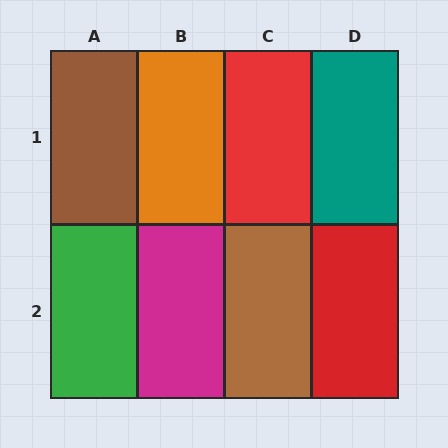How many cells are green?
1 cell is green.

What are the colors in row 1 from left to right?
Brown, orange, red, teal.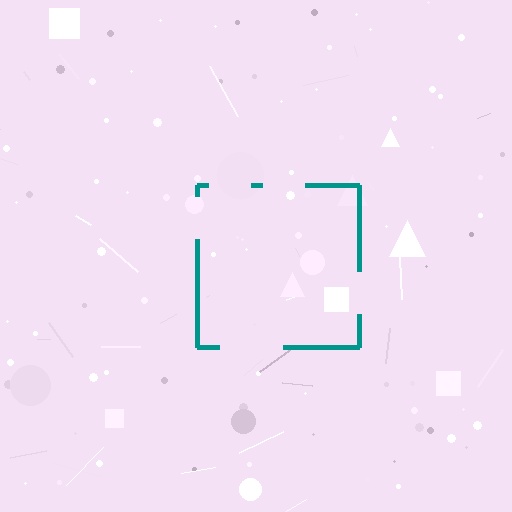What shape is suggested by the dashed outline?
The dashed outline suggests a square.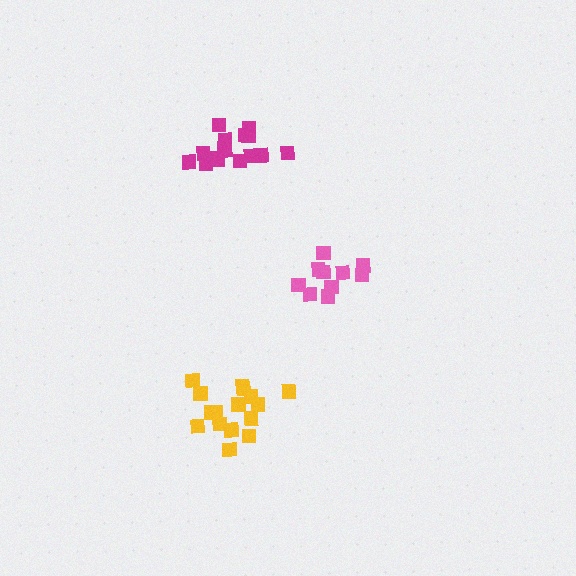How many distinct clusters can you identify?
There are 3 distinct clusters.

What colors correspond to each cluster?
The clusters are colored: pink, magenta, yellow.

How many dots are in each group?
Group 1: 10 dots, Group 2: 16 dots, Group 3: 16 dots (42 total).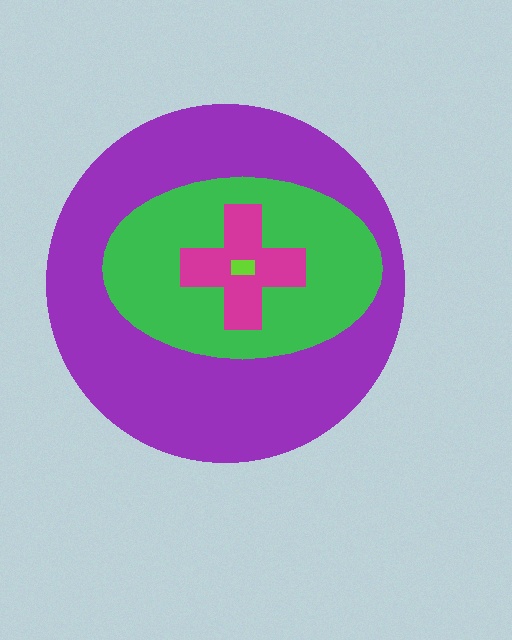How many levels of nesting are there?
4.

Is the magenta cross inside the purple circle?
Yes.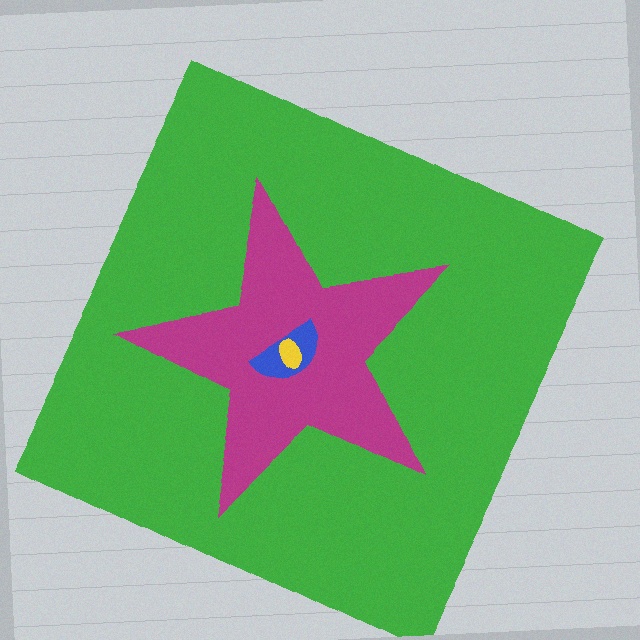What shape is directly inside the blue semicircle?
The yellow ellipse.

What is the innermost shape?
The yellow ellipse.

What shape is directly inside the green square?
The magenta star.